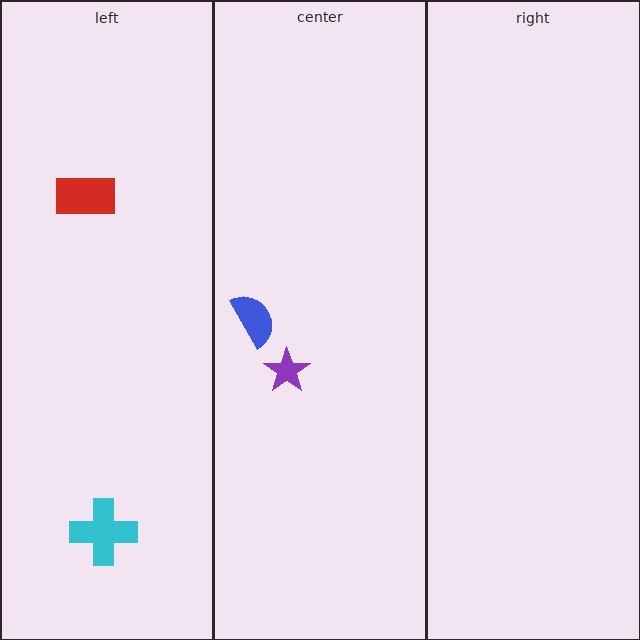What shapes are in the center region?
The purple star, the blue semicircle.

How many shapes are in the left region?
2.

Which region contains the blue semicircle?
The center region.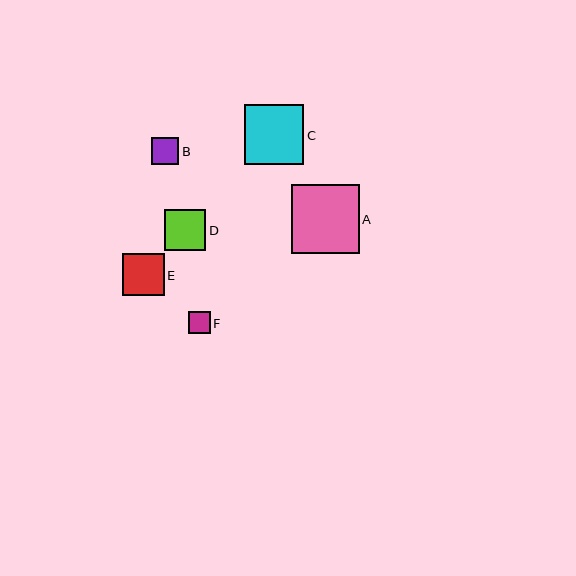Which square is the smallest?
Square F is the smallest with a size of approximately 22 pixels.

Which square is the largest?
Square A is the largest with a size of approximately 68 pixels.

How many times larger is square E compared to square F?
Square E is approximately 1.9 times the size of square F.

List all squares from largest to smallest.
From largest to smallest: A, C, D, E, B, F.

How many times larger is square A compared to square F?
Square A is approximately 3.1 times the size of square F.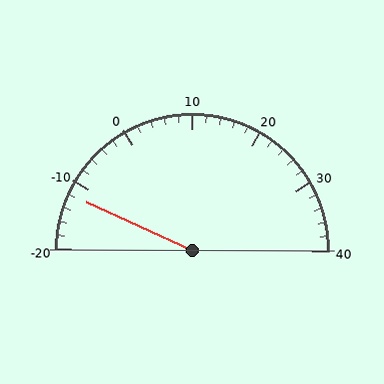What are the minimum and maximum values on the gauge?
The gauge ranges from -20 to 40.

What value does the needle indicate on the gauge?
The needle indicates approximately -12.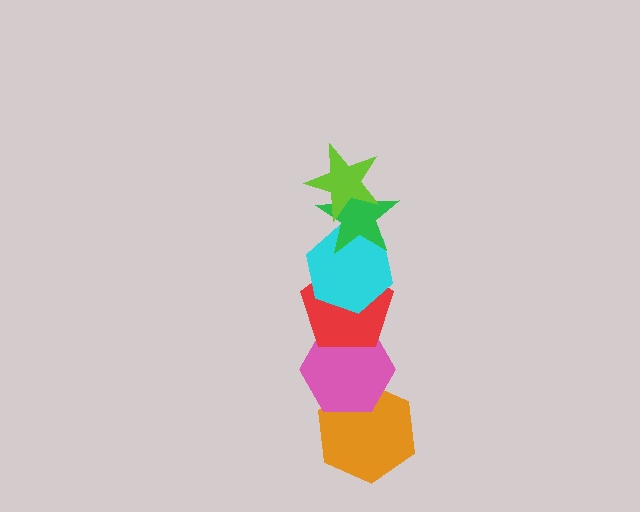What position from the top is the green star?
The green star is 2nd from the top.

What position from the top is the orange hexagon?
The orange hexagon is 6th from the top.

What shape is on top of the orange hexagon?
The pink hexagon is on top of the orange hexagon.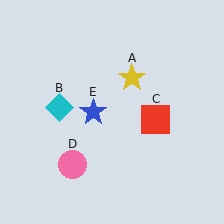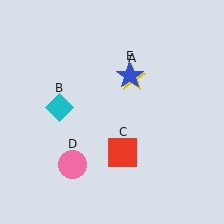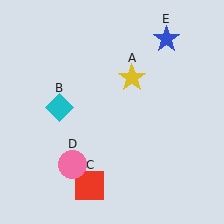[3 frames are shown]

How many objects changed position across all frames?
2 objects changed position: red square (object C), blue star (object E).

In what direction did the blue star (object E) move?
The blue star (object E) moved up and to the right.